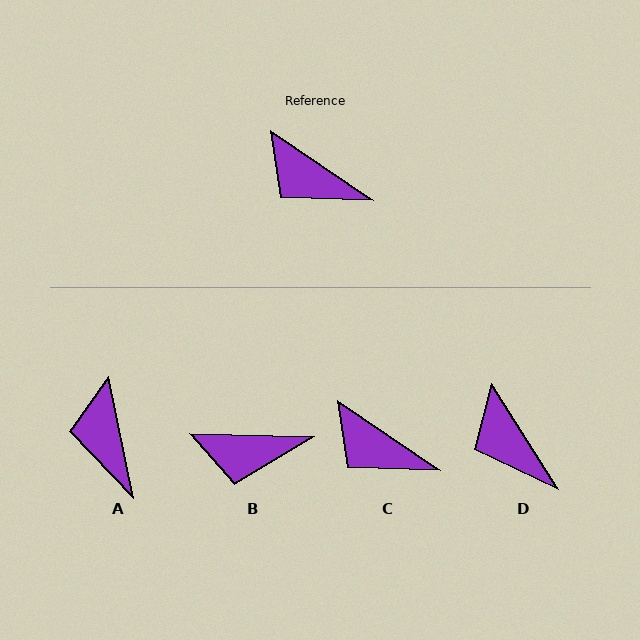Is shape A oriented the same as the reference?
No, it is off by about 45 degrees.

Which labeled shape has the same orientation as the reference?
C.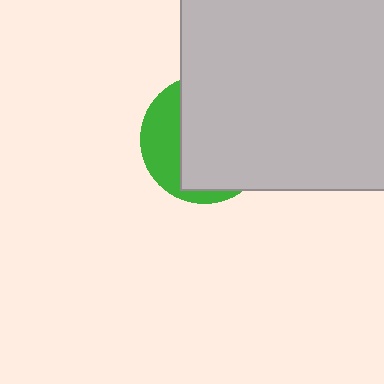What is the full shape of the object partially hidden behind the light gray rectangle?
The partially hidden object is a green circle.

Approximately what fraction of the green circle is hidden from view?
Roughly 70% of the green circle is hidden behind the light gray rectangle.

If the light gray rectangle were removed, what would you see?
You would see the complete green circle.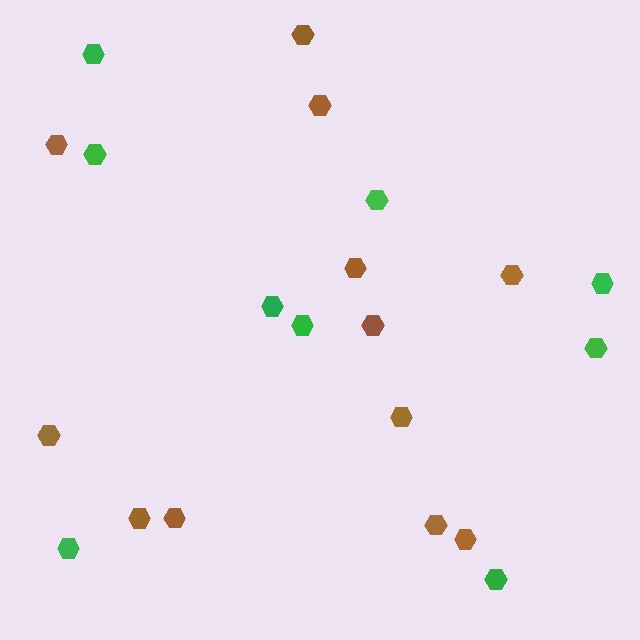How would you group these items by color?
There are 2 groups: one group of brown hexagons (12) and one group of green hexagons (9).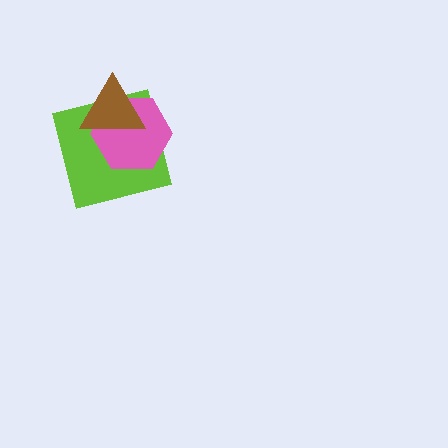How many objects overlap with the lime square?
2 objects overlap with the lime square.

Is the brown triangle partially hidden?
No, no other shape covers it.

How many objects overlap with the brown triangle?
2 objects overlap with the brown triangle.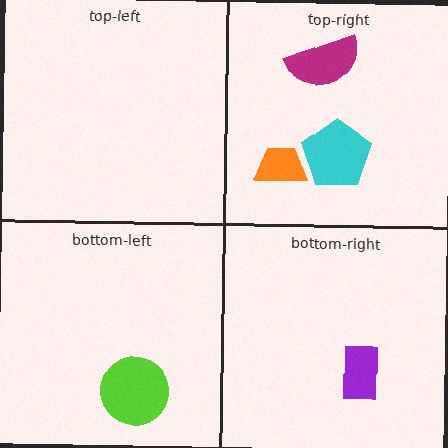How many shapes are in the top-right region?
3.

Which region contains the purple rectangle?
The bottom-right region.